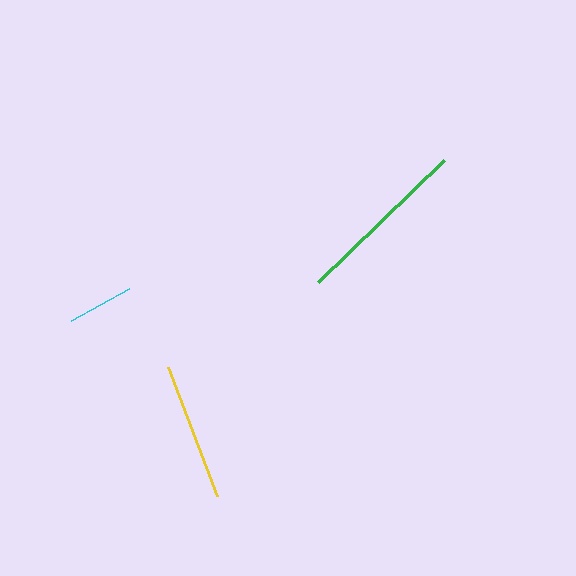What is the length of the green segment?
The green segment is approximately 175 pixels long.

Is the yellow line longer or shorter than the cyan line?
The yellow line is longer than the cyan line.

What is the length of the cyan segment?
The cyan segment is approximately 66 pixels long.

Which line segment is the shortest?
The cyan line is the shortest at approximately 66 pixels.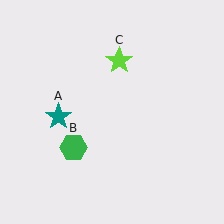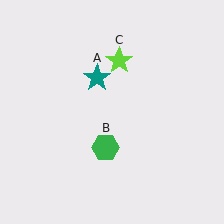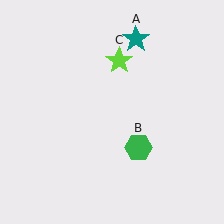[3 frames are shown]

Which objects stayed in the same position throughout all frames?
Lime star (object C) remained stationary.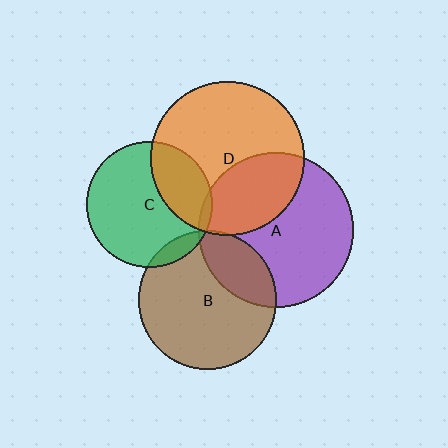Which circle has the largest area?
Circle A (purple).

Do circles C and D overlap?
Yes.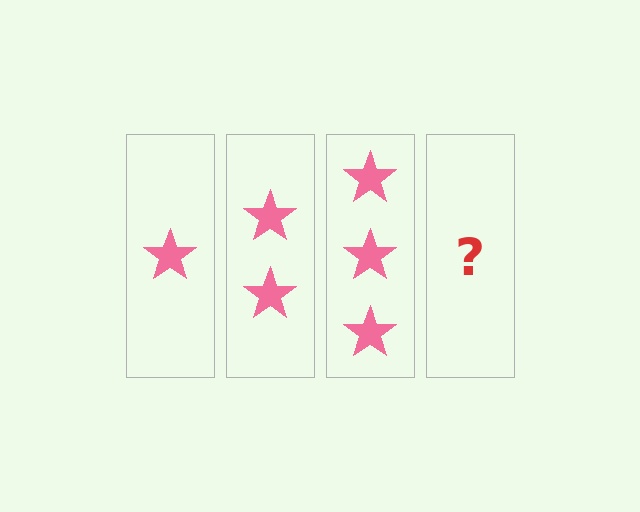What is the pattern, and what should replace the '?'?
The pattern is that each step adds one more star. The '?' should be 4 stars.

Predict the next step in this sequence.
The next step is 4 stars.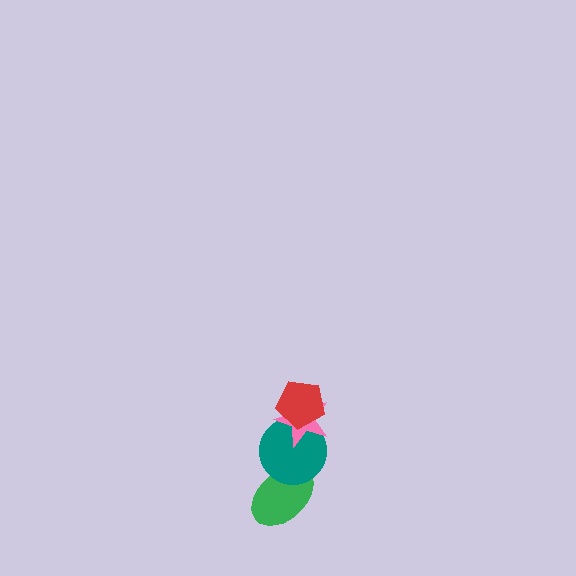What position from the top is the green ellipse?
The green ellipse is 4th from the top.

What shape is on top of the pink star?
The red pentagon is on top of the pink star.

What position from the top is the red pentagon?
The red pentagon is 1st from the top.